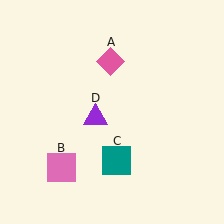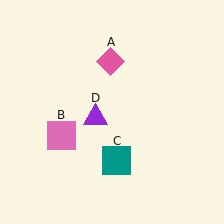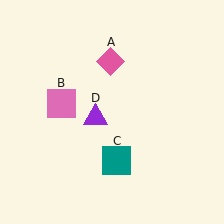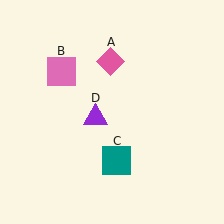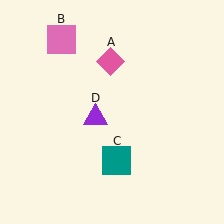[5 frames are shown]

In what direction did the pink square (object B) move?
The pink square (object B) moved up.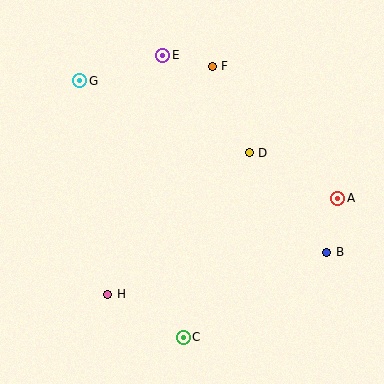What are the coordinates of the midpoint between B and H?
The midpoint between B and H is at (217, 273).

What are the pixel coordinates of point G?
Point G is at (80, 81).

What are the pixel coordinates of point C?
Point C is at (183, 337).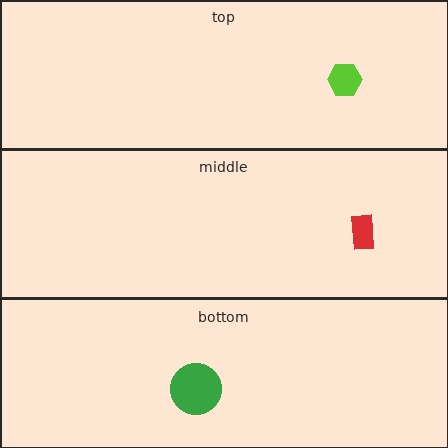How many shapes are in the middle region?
1.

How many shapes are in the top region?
1.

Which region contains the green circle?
The bottom region.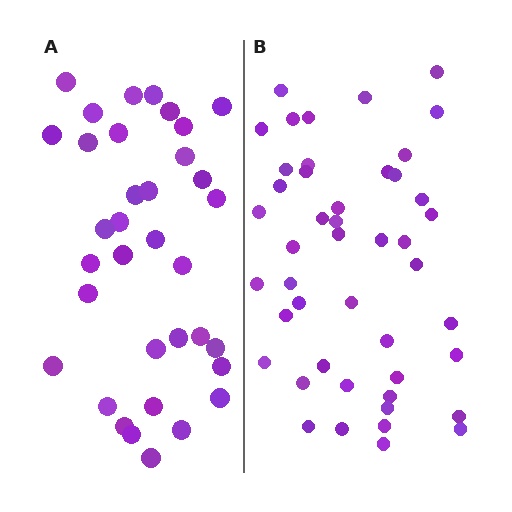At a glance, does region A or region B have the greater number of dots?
Region B (the right region) has more dots.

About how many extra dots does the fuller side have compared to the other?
Region B has roughly 12 or so more dots than region A.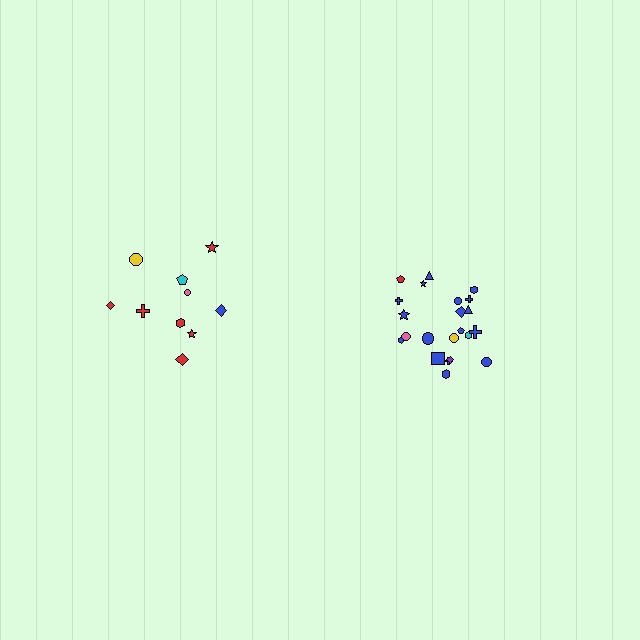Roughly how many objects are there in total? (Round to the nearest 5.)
Roughly 30 objects in total.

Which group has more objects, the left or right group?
The right group.